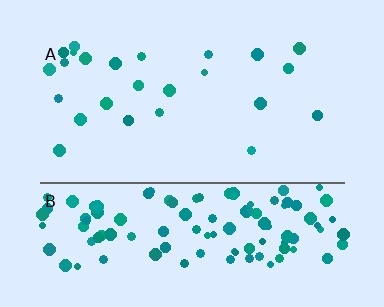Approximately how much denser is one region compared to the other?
Approximately 5.5× — region B over region A.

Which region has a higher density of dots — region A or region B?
B (the bottom).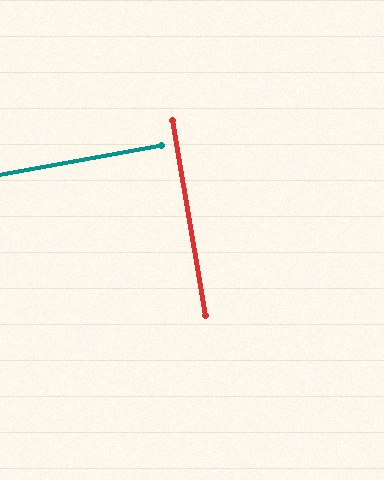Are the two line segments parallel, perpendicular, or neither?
Perpendicular — they meet at approximately 90°.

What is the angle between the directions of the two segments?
Approximately 90 degrees.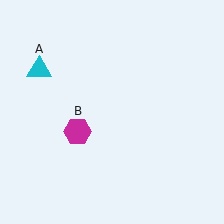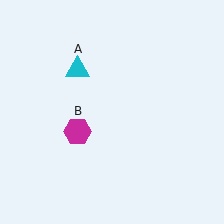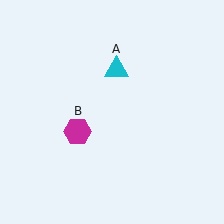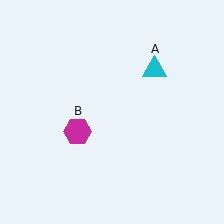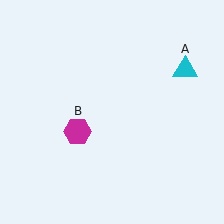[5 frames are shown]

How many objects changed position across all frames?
1 object changed position: cyan triangle (object A).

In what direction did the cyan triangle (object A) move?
The cyan triangle (object A) moved right.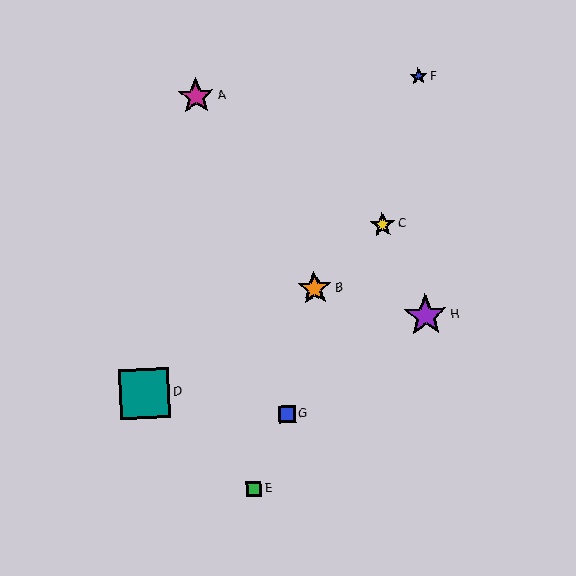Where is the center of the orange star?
The center of the orange star is at (315, 289).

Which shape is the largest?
The teal square (labeled D) is the largest.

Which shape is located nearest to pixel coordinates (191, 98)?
The magenta star (labeled A) at (196, 96) is nearest to that location.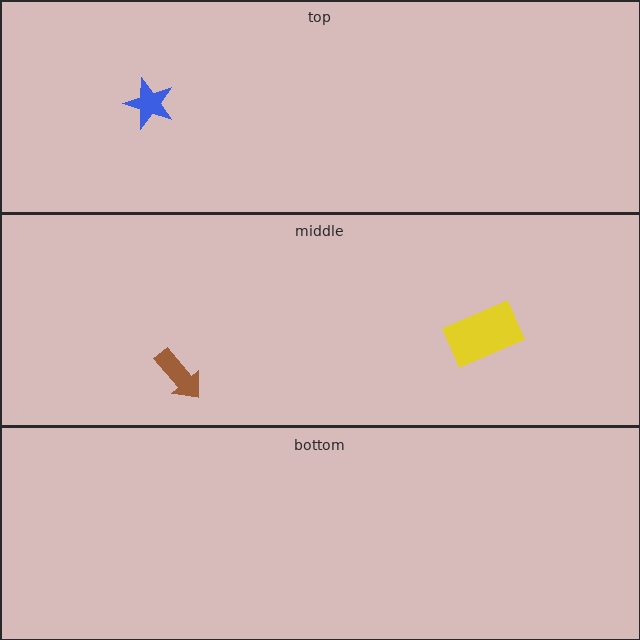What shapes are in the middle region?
The brown arrow, the yellow rectangle.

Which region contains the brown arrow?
The middle region.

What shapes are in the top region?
The blue star.